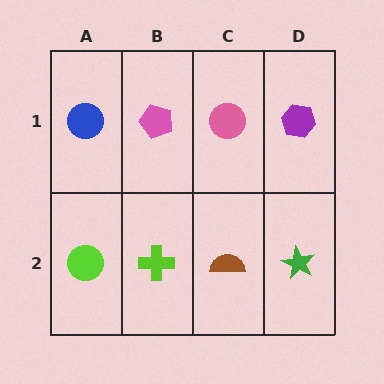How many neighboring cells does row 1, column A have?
2.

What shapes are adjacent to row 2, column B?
A pink pentagon (row 1, column B), a lime circle (row 2, column A), a brown semicircle (row 2, column C).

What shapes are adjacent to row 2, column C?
A pink circle (row 1, column C), a lime cross (row 2, column B), a green star (row 2, column D).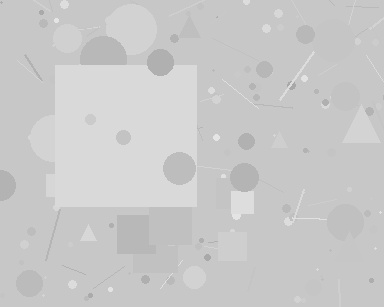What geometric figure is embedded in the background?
A square is embedded in the background.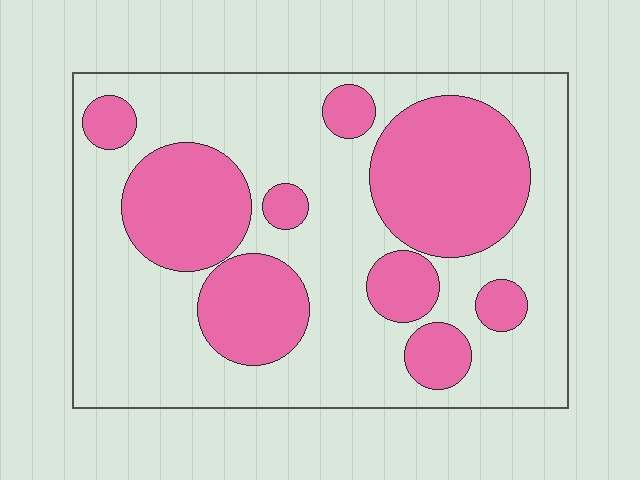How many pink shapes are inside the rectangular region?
9.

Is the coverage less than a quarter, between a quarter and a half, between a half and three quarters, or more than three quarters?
Between a quarter and a half.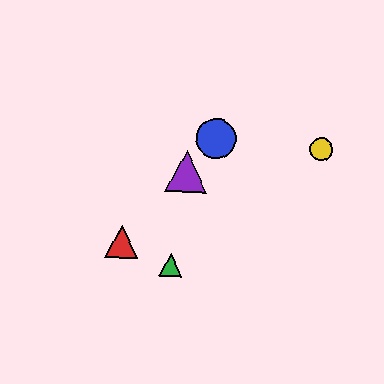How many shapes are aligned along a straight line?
3 shapes (the red triangle, the blue circle, the purple triangle) are aligned along a straight line.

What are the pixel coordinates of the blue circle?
The blue circle is at (217, 139).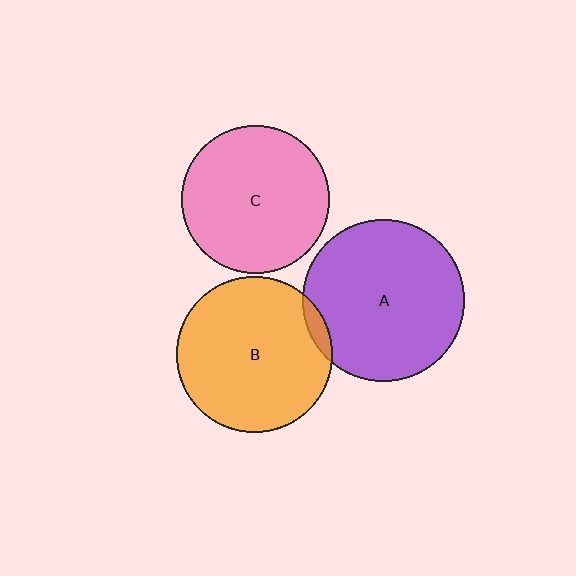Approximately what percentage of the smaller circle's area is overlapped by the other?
Approximately 5%.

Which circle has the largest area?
Circle A (purple).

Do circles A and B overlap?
Yes.